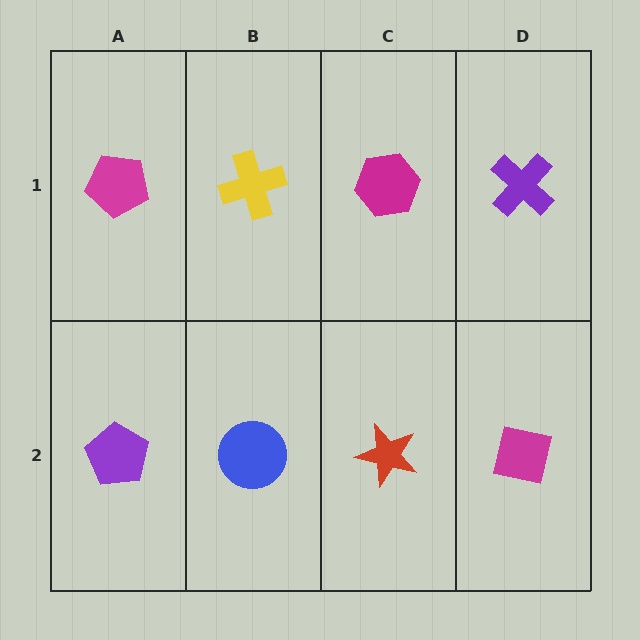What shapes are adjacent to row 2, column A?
A magenta pentagon (row 1, column A), a blue circle (row 2, column B).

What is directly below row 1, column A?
A purple pentagon.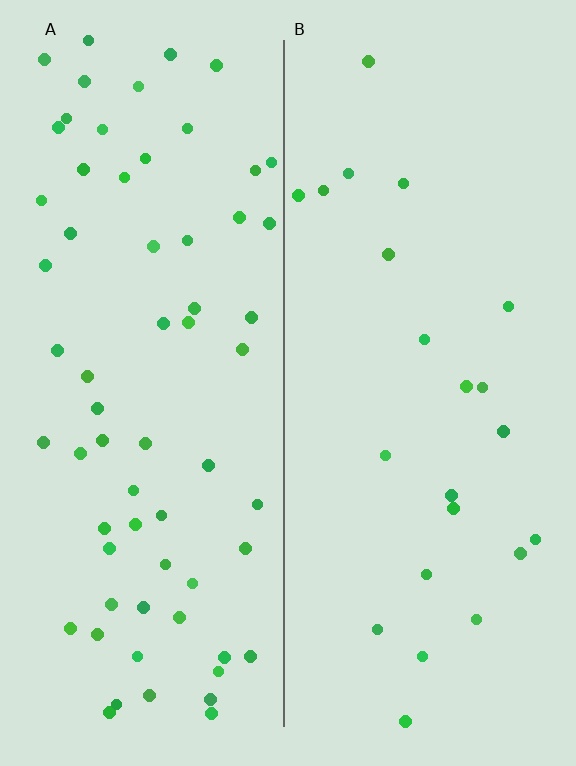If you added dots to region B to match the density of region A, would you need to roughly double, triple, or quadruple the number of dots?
Approximately triple.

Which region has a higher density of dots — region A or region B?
A (the left).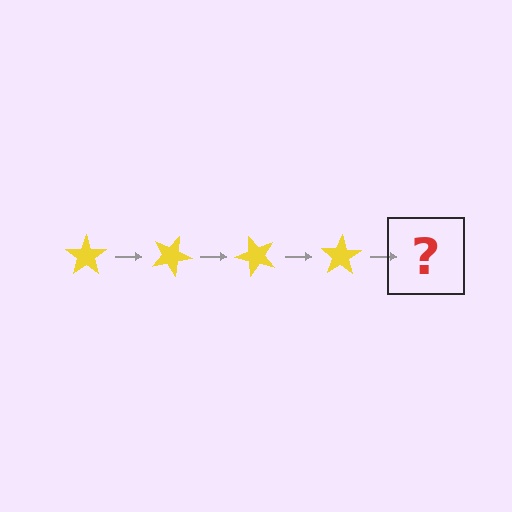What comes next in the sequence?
The next element should be a yellow star rotated 100 degrees.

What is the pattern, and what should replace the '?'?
The pattern is that the star rotates 25 degrees each step. The '?' should be a yellow star rotated 100 degrees.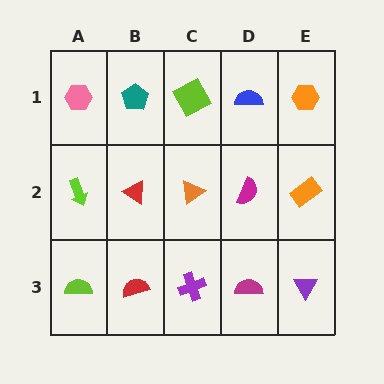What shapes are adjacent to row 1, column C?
An orange triangle (row 2, column C), a teal pentagon (row 1, column B), a blue semicircle (row 1, column D).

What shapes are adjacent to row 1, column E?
An orange rectangle (row 2, column E), a blue semicircle (row 1, column D).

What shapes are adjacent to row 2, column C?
A lime square (row 1, column C), a purple cross (row 3, column C), a red triangle (row 2, column B), a magenta semicircle (row 2, column D).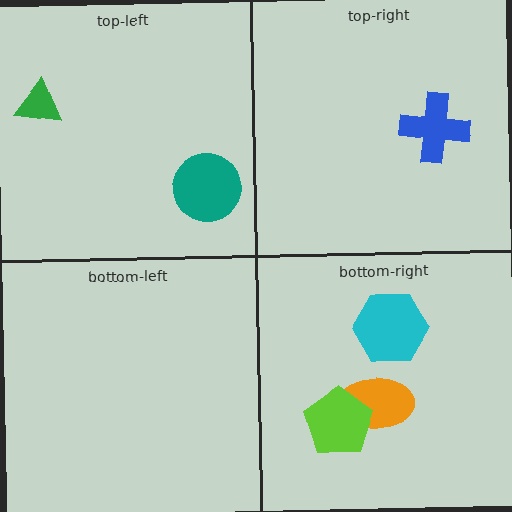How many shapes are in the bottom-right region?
3.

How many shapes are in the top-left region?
2.